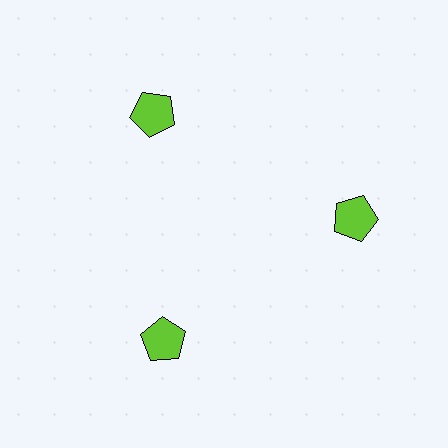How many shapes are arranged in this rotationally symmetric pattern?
There are 3 shapes, arranged in 3 groups of 1.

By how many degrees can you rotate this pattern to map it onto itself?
The pattern maps onto itself every 120 degrees of rotation.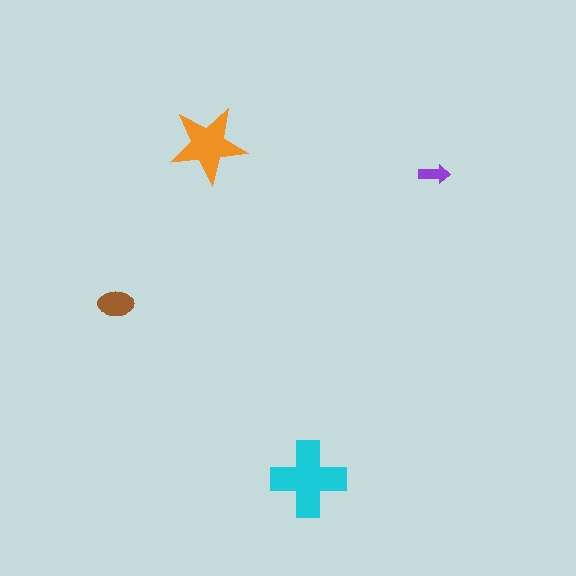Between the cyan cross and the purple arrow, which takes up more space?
The cyan cross.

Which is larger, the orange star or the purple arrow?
The orange star.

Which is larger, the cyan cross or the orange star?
The cyan cross.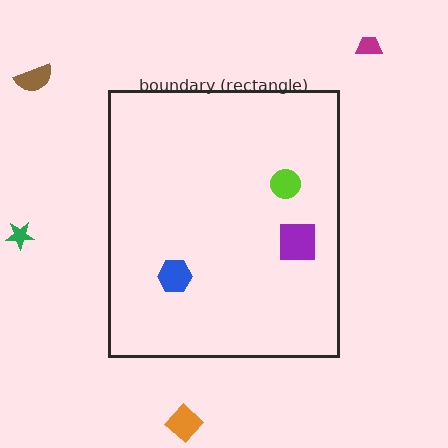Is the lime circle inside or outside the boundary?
Inside.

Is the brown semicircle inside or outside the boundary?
Outside.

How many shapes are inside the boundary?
3 inside, 4 outside.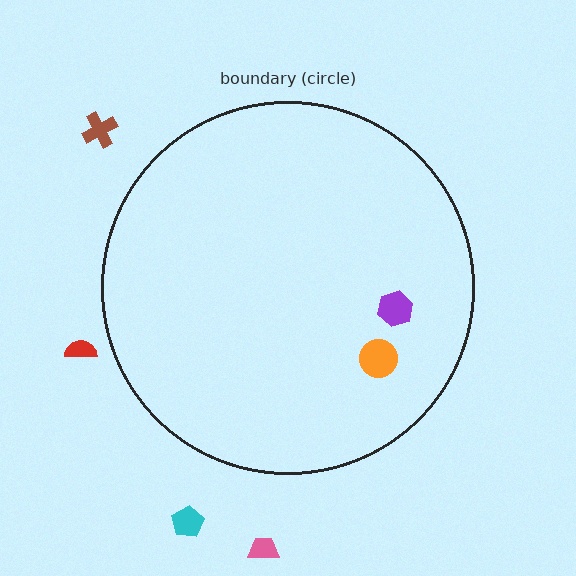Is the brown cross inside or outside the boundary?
Outside.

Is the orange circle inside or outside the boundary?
Inside.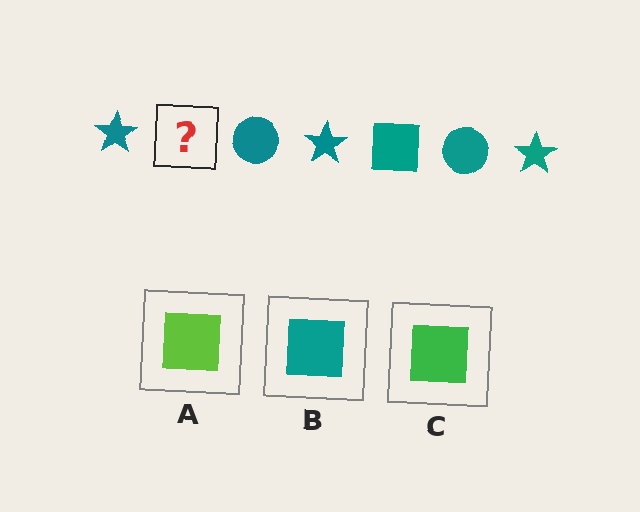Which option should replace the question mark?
Option B.